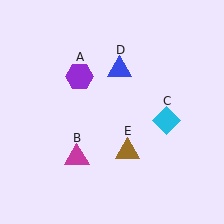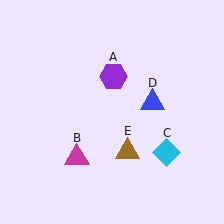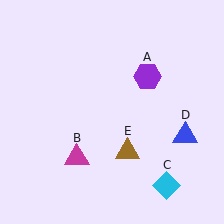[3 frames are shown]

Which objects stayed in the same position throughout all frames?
Magenta triangle (object B) and brown triangle (object E) remained stationary.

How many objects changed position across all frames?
3 objects changed position: purple hexagon (object A), cyan diamond (object C), blue triangle (object D).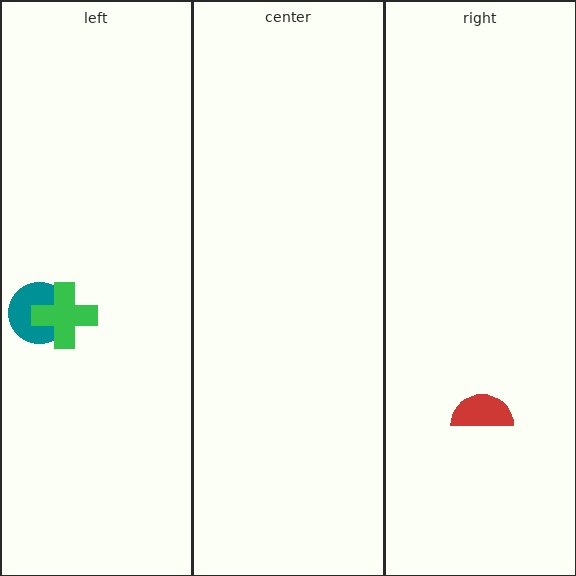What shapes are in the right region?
The red semicircle.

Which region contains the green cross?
The left region.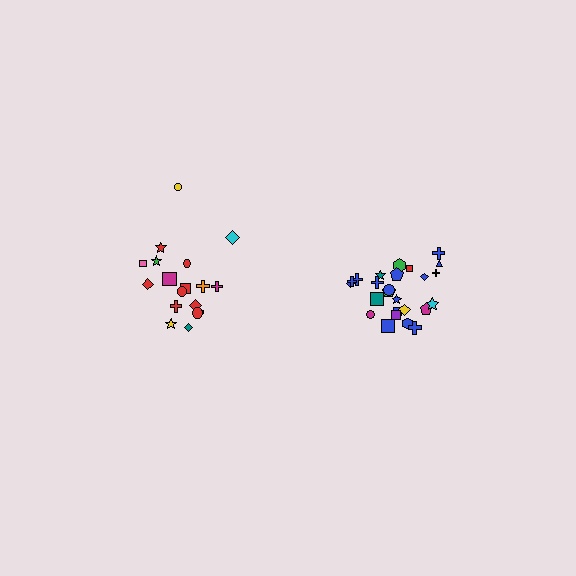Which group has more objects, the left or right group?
The right group.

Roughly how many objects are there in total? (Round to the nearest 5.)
Roughly 45 objects in total.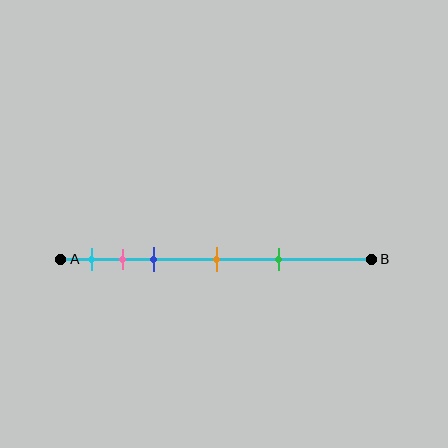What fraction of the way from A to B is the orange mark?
The orange mark is approximately 50% (0.5) of the way from A to B.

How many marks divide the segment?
There are 5 marks dividing the segment.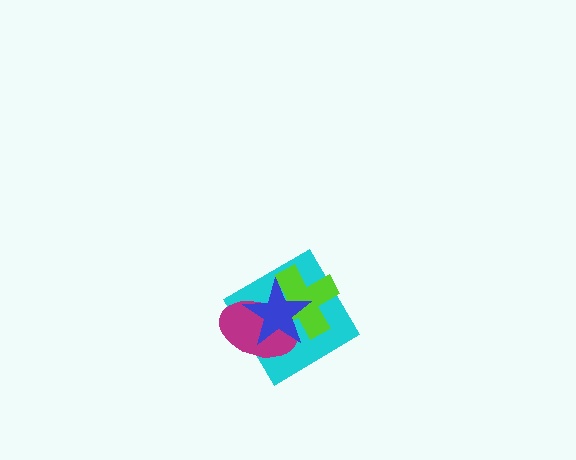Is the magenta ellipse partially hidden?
Yes, it is partially covered by another shape.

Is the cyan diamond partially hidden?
Yes, it is partially covered by another shape.